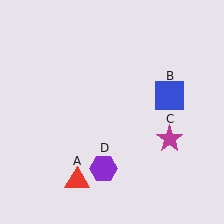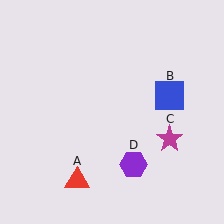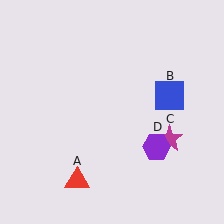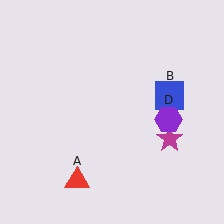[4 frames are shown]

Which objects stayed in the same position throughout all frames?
Red triangle (object A) and blue square (object B) and magenta star (object C) remained stationary.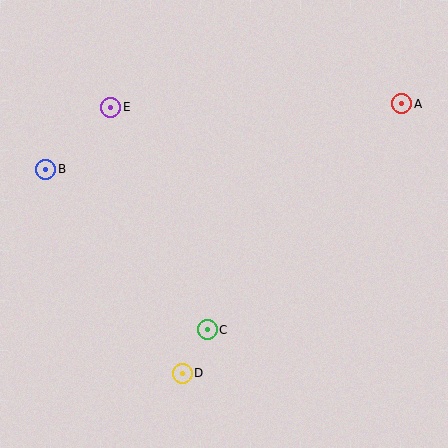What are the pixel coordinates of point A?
Point A is at (402, 104).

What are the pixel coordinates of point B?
Point B is at (46, 169).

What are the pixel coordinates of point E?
Point E is at (111, 107).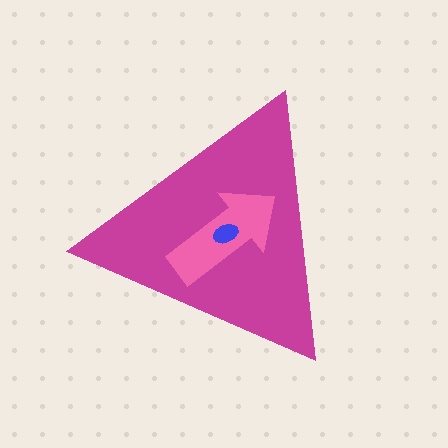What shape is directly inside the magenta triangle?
The pink arrow.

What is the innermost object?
The blue ellipse.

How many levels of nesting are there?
3.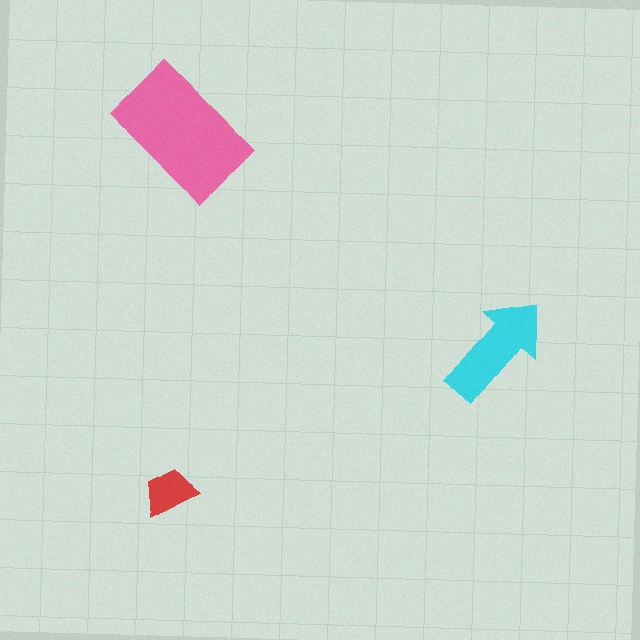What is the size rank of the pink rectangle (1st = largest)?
1st.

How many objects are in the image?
There are 3 objects in the image.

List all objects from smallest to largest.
The red trapezoid, the cyan arrow, the pink rectangle.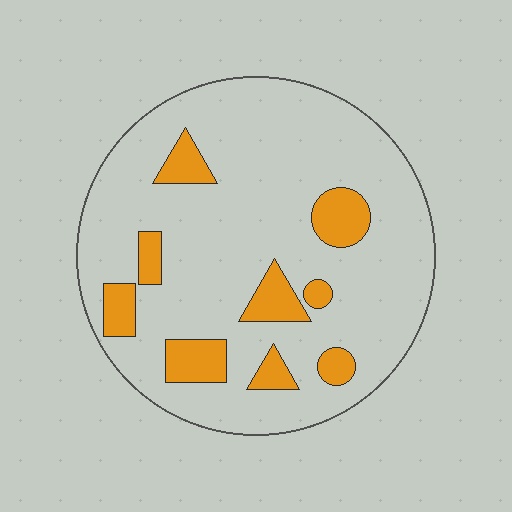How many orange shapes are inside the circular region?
9.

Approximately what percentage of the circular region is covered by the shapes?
Approximately 15%.